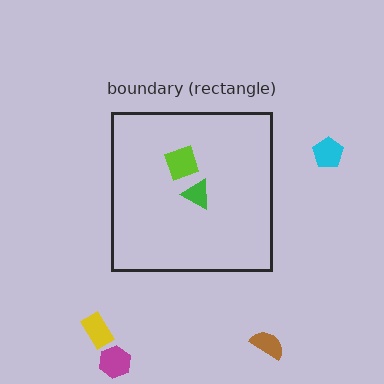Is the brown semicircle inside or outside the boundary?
Outside.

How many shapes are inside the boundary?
2 inside, 4 outside.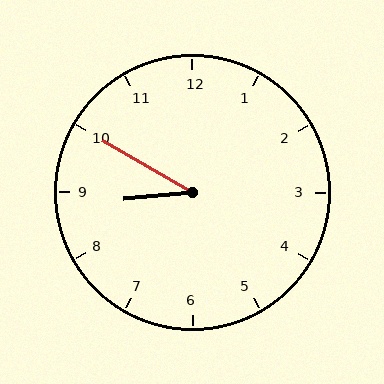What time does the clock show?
8:50.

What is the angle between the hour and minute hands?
Approximately 35 degrees.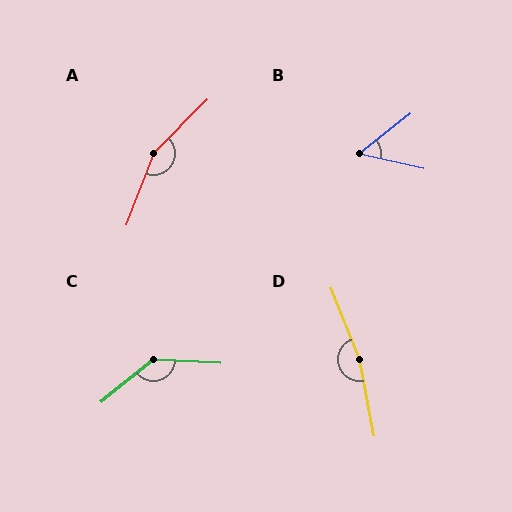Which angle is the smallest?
B, at approximately 51 degrees.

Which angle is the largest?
D, at approximately 169 degrees.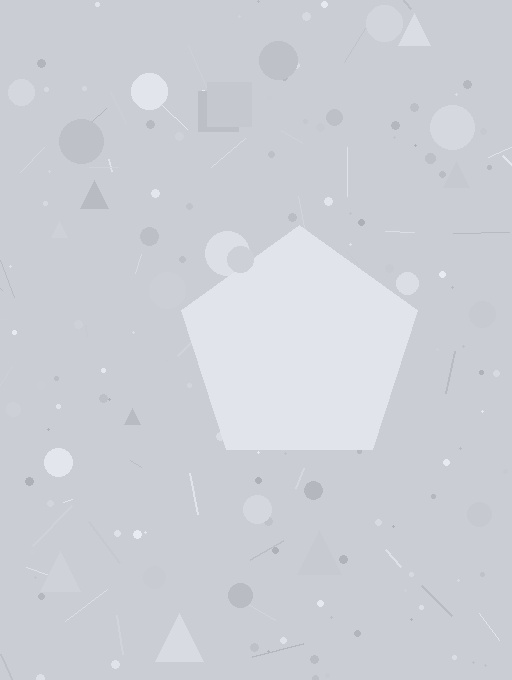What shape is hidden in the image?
A pentagon is hidden in the image.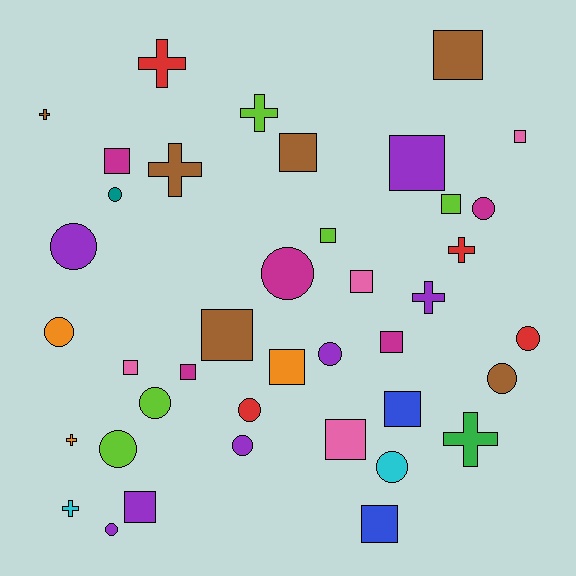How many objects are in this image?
There are 40 objects.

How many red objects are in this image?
There are 4 red objects.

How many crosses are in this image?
There are 9 crosses.